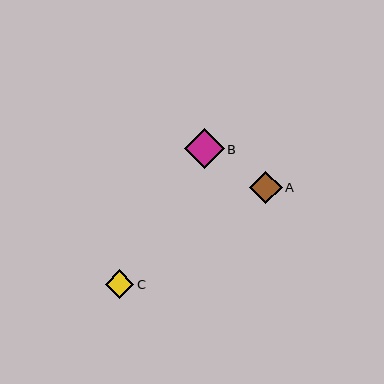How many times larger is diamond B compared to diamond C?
Diamond B is approximately 1.4 times the size of diamond C.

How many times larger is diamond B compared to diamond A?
Diamond B is approximately 1.2 times the size of diamond A.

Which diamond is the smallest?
Diamond C is the smallest with a size of approximately 28 pixels.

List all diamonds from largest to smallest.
From largest to smallest: B, A, C.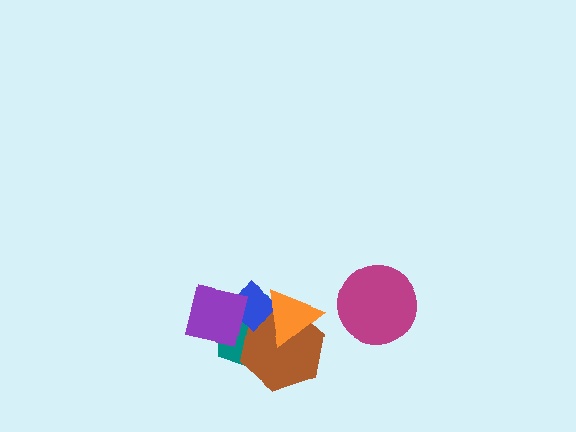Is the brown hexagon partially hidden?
Yes, it is partially covered by another shape.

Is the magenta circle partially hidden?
No, no other shape covers it.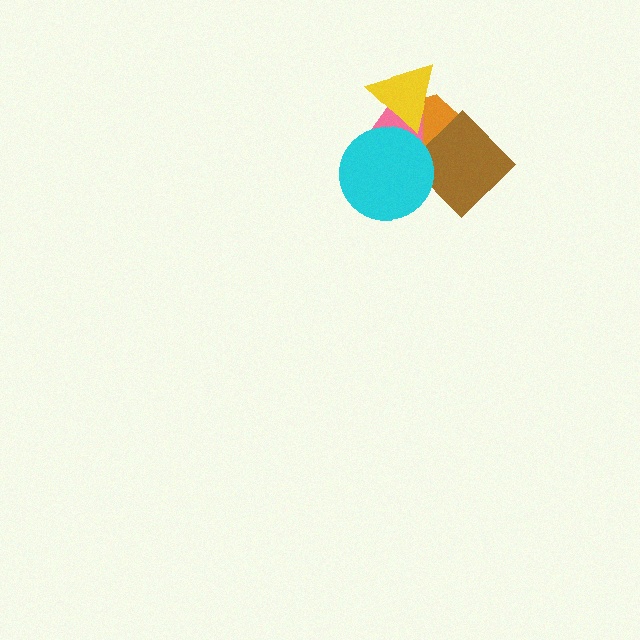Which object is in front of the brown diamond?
The cyan circle is in front of the brown diamond.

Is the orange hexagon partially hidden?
Yes, it is partially covered by another shape.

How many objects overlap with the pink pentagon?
3 objects overlap with the pink pentagon.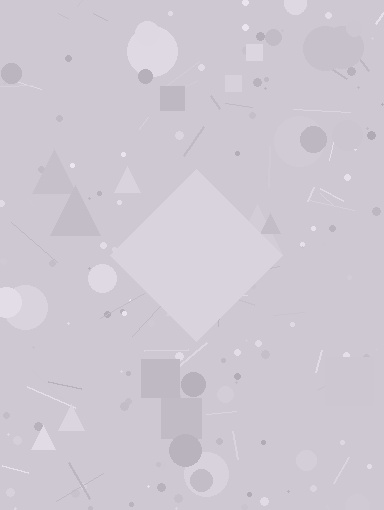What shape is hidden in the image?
A diamond is hidden in the image.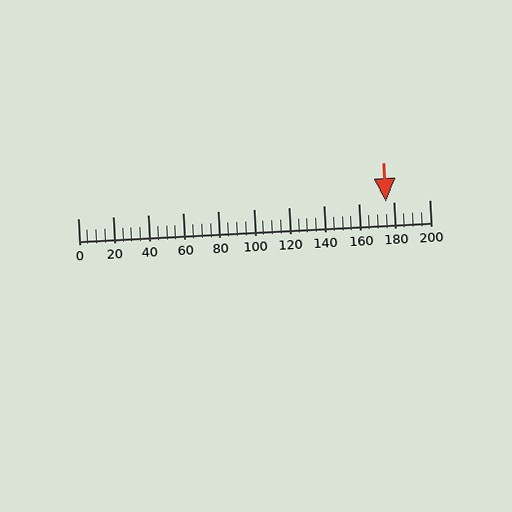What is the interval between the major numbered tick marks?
The major tick marks are spaced 20 units apart.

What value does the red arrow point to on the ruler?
The red arrow points to approximately 175.